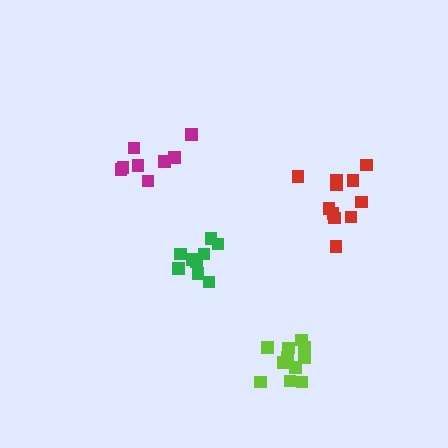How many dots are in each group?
Group 1: 8 dots, Group 2: 12 dots, Group 3: 9 dots, Group 4: 11 dots (40 total).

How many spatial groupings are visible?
There are 4 spatial groupings.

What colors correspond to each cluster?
The clusters are colored: magenta, red, green, lime.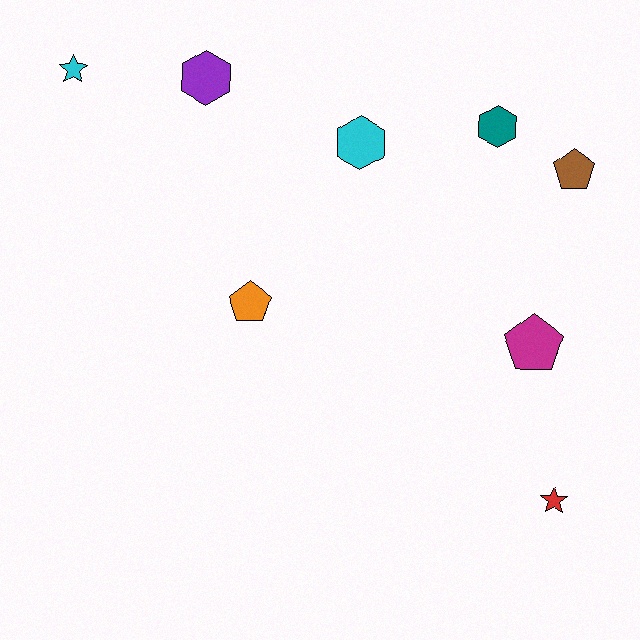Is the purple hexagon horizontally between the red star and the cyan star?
Yes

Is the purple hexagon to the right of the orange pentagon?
No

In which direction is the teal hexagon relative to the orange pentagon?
The teal hexagon is to the right of the orange pentagon.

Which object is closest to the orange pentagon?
The cyan hexagon is closest to the orange pentagon.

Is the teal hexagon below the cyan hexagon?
No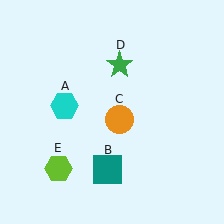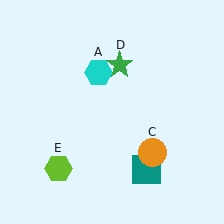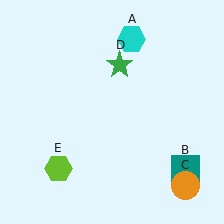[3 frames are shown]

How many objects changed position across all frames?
3 objects changed position: cyan hexagon (object A), teal square (object B), orange circle (object C).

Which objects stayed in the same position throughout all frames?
Green star (object D) and lime hexagon (object E) remained stationary.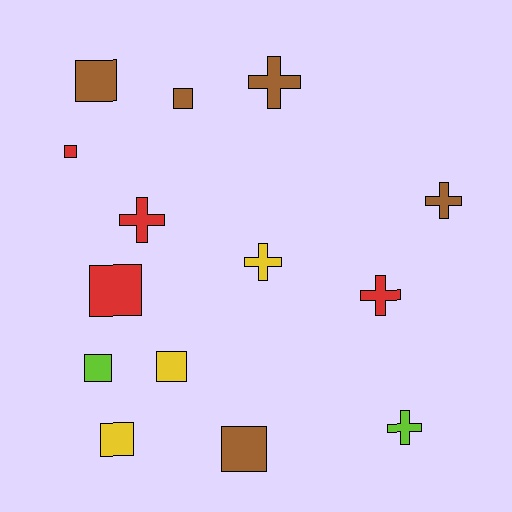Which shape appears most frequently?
Square, with 8 objects.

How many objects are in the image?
There are 14 objects.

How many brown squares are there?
There are 3 brown squares.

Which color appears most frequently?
Brown, with 5 objects.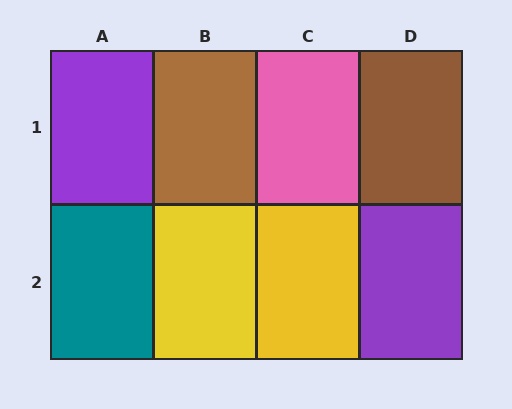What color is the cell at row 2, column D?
Purple.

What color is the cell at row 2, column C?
Yellow.